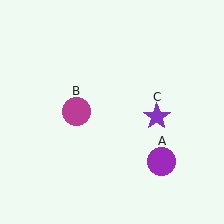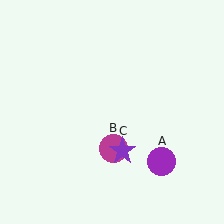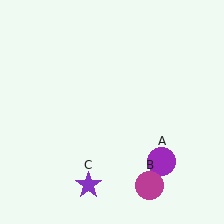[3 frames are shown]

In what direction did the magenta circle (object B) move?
The magenta circle (object B) moved down and to the right.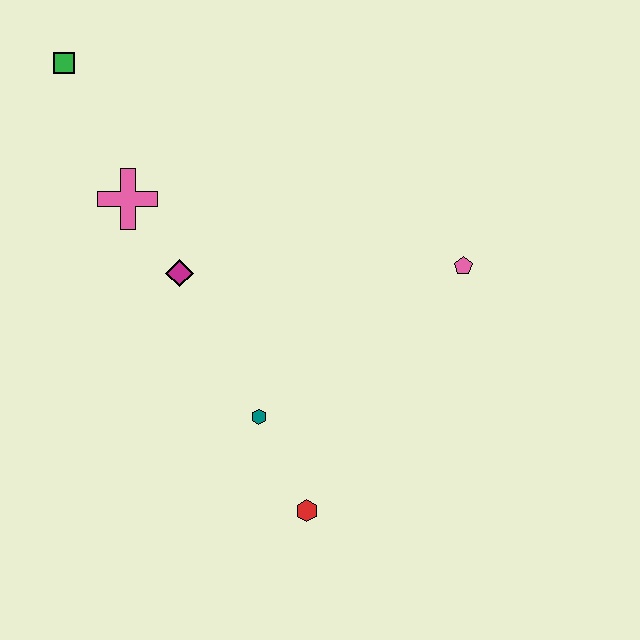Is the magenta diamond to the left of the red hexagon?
Yes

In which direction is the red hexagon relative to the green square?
The red hexagon is below the green square.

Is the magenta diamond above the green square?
No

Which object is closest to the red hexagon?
The teal hexagon is closest to the red hexagon.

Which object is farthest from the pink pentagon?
The green square is farthest from the pink pentagon.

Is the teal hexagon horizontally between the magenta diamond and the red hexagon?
Yes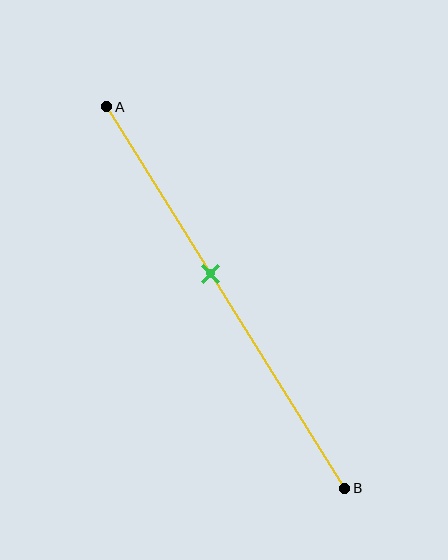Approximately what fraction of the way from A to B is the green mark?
The green mark is approximately 45% of the way from A to B.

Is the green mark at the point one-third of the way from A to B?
No, the mark is at about 45% from A, not at the 33% one-third point.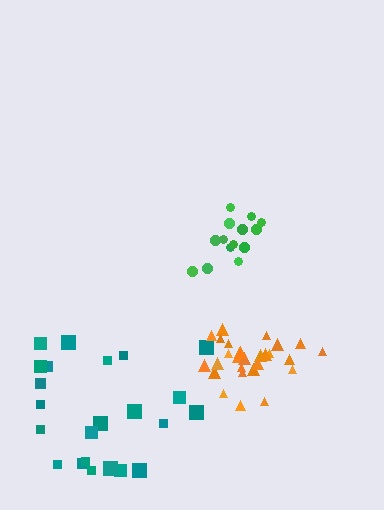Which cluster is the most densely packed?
Orange.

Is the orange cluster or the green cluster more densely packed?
Orange.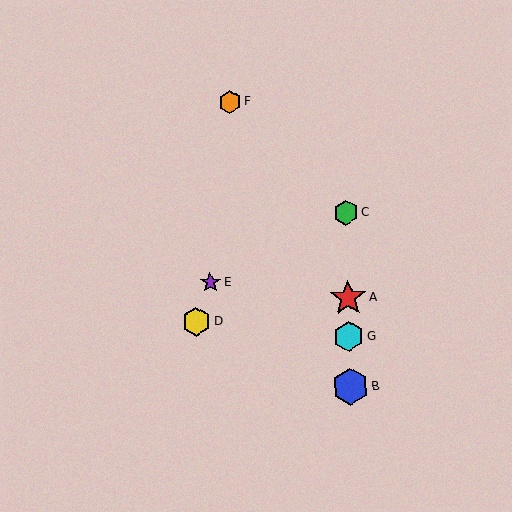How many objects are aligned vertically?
4 objects (A, B, C, G) are aligned vertically.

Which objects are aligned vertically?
Objects A, B, C, G are aligned vertically.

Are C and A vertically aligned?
Yes, both are at x≈346.